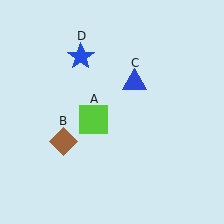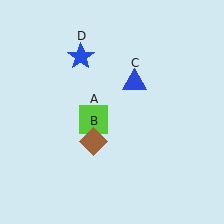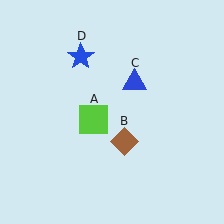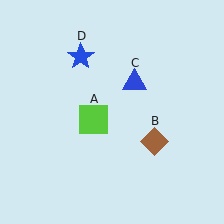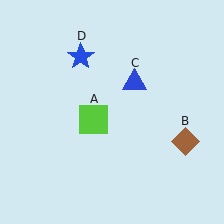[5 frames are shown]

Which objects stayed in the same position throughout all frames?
Lime square (object A) and blue triangle (object C) and blue star (object D) remained stationary.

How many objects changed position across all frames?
1 object changed position: brown diamond (object B).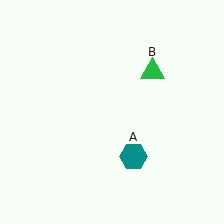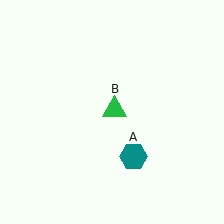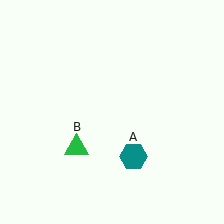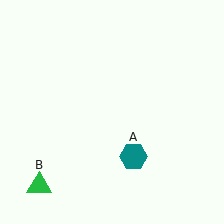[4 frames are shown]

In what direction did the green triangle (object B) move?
The green triangle (object B) moved down and to the left.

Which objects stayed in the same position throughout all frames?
Teal hexagon (object A) remained stationary.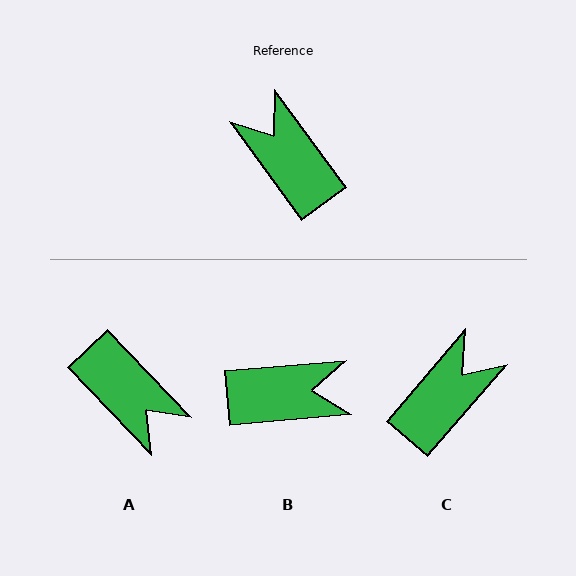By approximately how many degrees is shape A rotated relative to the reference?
Approximately 172 degrees clockwise.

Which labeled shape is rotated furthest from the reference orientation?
A, about 172 degrees away.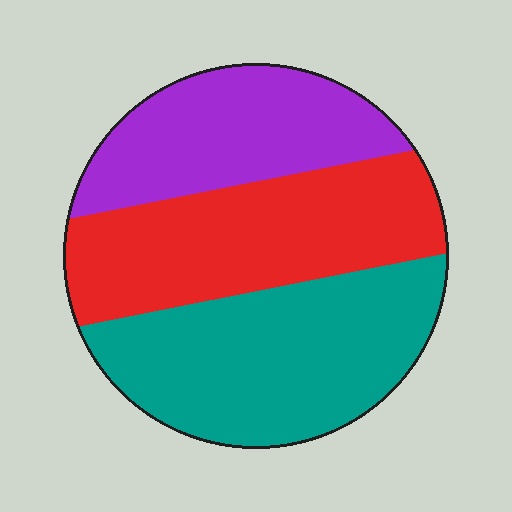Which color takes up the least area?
Purple, at roughly 25%.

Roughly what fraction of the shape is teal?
Teal covers around 40% of the shape.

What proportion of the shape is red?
Red covers roughly 35% of the shape.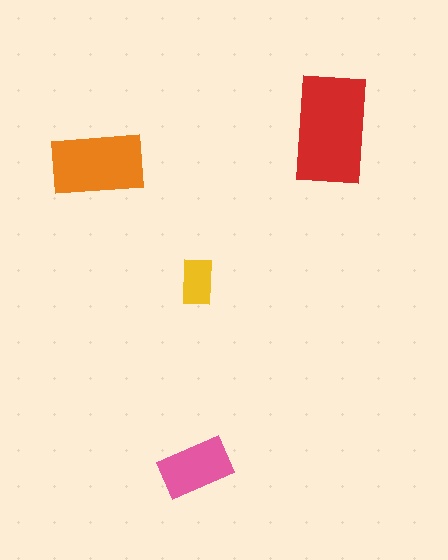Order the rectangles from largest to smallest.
the red one, the orange one, the pink one, the yellow one.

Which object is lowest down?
The pink rectangle is bottommost.